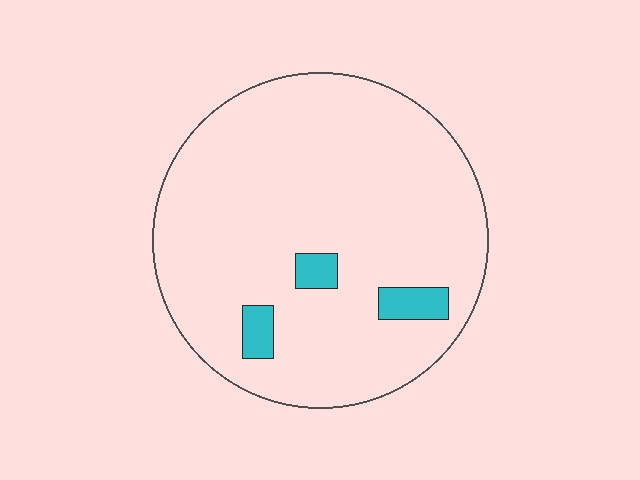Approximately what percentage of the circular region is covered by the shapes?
Approximately 5%.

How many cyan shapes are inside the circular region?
3.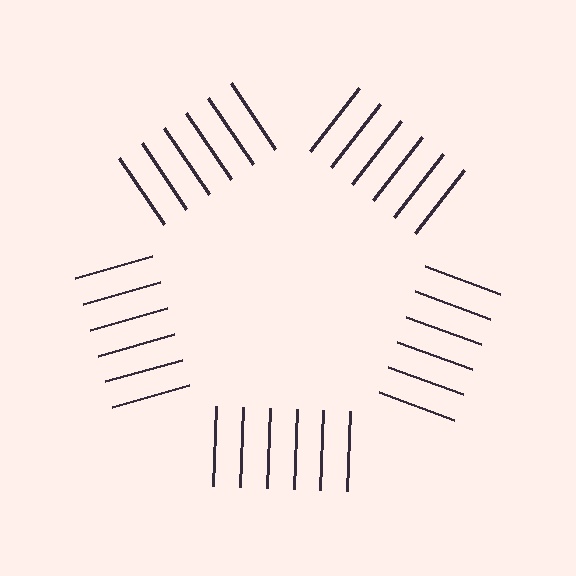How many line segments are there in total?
30 — 6 along each of the 5 edges.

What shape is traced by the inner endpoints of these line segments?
An illusory pentagon — the line segments terminate on its edges but no continuous stroke is drawn.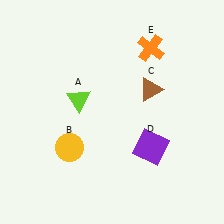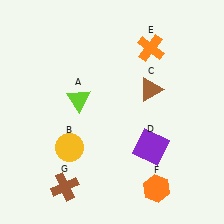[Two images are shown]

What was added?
An orange hexagon (F), a brown cross (G) were added in Image 2.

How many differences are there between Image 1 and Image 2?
There are 2 differences between the two images.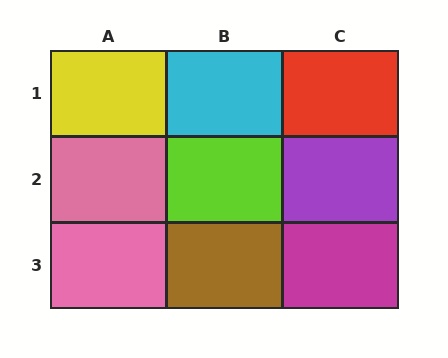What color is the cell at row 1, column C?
Red.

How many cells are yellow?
1 cell is yellow.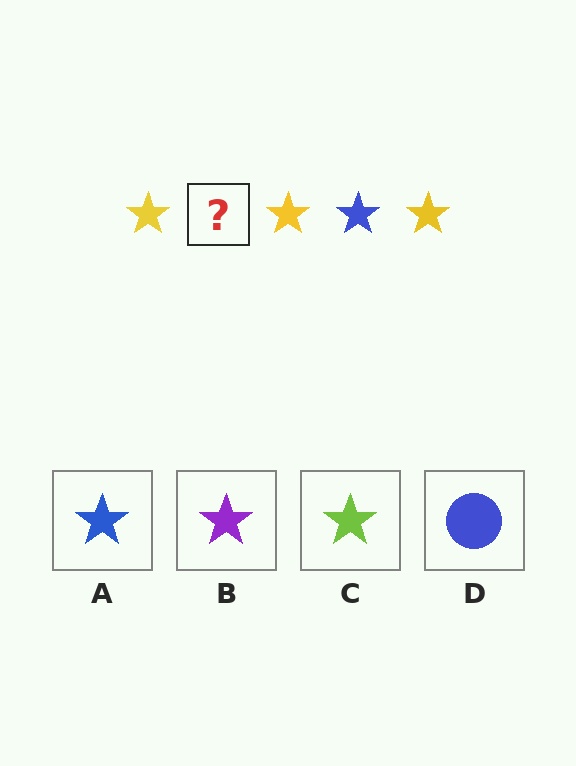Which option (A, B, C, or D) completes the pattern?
A.